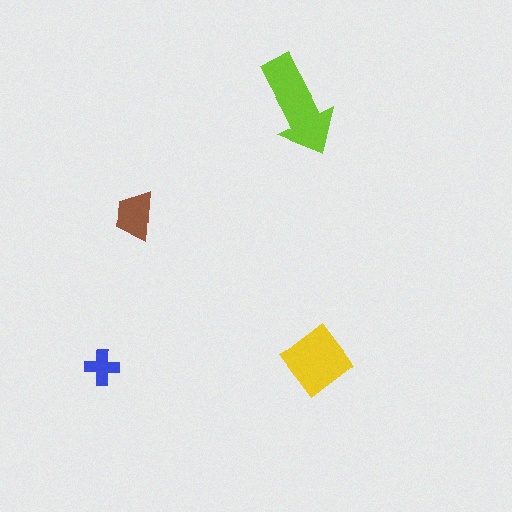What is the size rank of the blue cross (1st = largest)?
4th.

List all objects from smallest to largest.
The blue cross, the brown trapezoid, the yellow diamond, the lime arrow.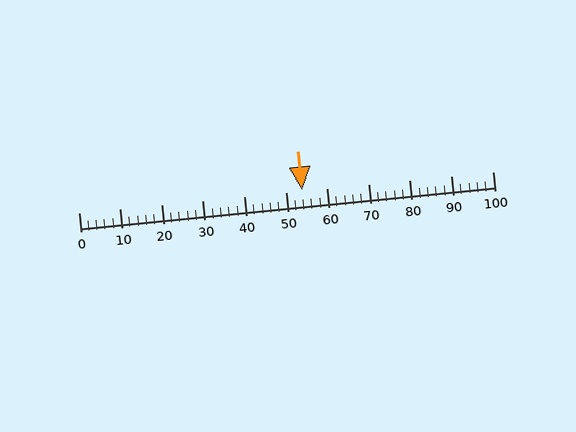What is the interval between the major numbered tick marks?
The major tick marks are spaced 10 units apart.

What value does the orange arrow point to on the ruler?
The orange arrow points to approximately 54.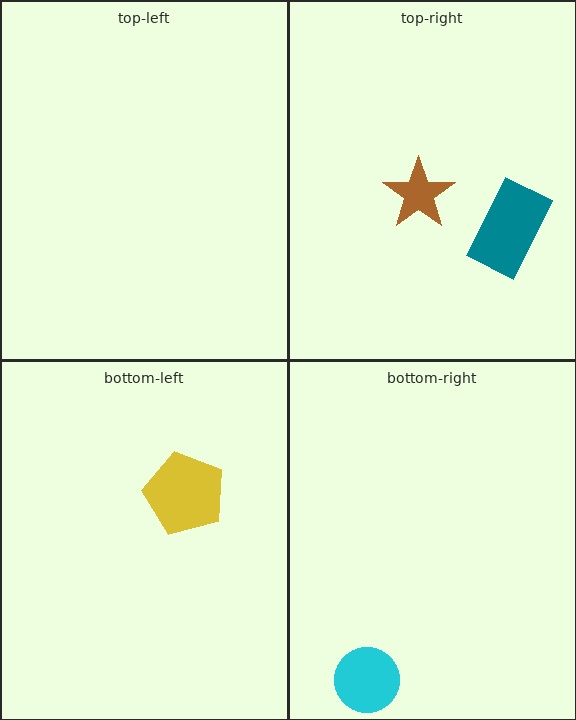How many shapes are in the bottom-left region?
1.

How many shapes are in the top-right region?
2.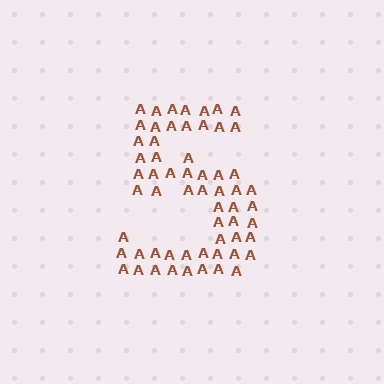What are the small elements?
The small elements are letter A's.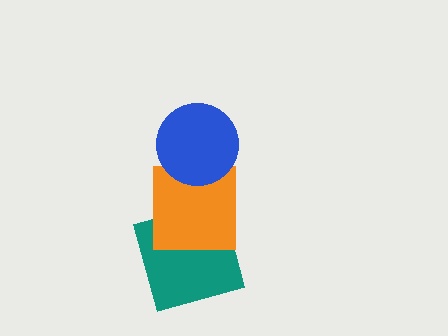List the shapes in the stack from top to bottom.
From top to bottom: the blue circle, the orange square, the teal square.